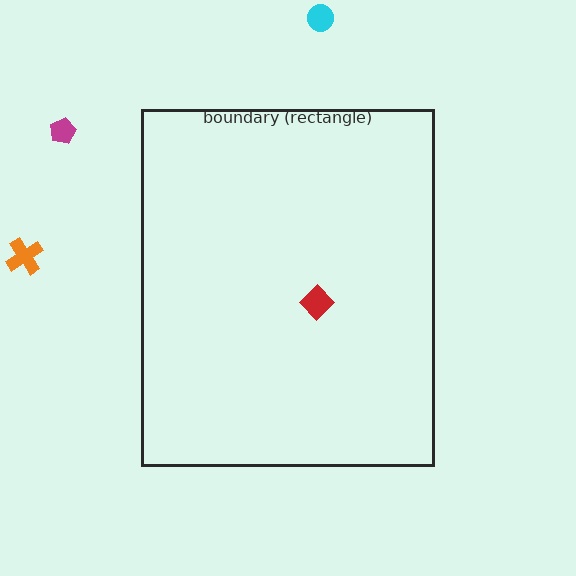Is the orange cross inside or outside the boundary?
Outside.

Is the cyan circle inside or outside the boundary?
Outside.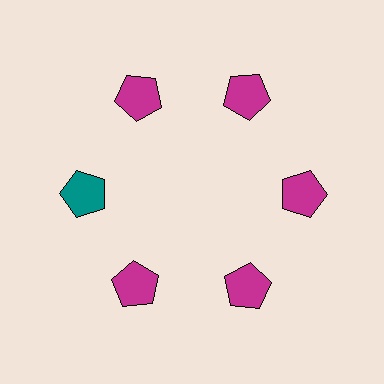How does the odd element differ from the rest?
It has a different color: teal instead of magenta.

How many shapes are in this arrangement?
There are 6 shapes arranged in a ring pattern.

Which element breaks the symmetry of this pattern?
The teal pentagon at roughly the 9 o'clock position breaks the symmetry. All other shapes are magenta pentagons.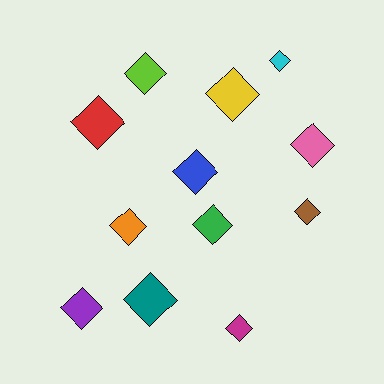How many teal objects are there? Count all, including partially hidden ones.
There is 1 teal object.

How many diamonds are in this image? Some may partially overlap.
There are 12 diamonds.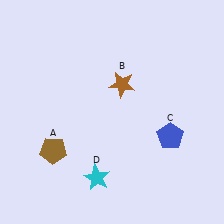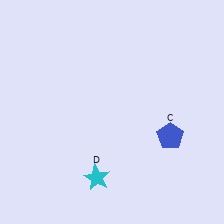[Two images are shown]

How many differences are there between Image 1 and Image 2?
There are 2 differences between the two images.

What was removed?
The brown star (B), the brown pentagon (A) were removed in Image 2.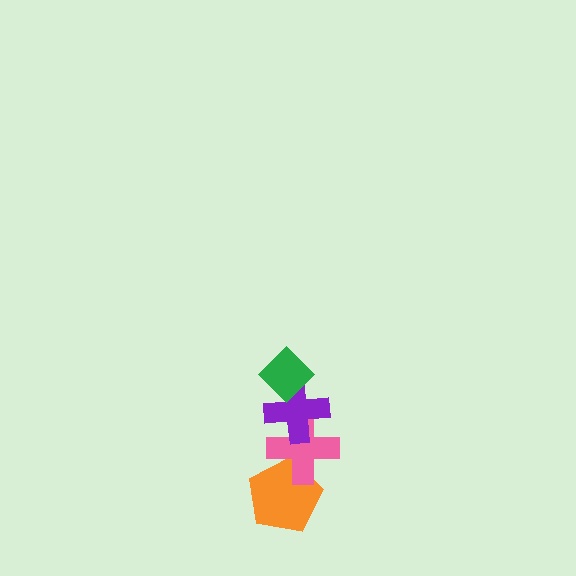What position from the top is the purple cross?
The purple cross is 2nd from the top.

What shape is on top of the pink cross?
The purple cross is on top of the pink cross.